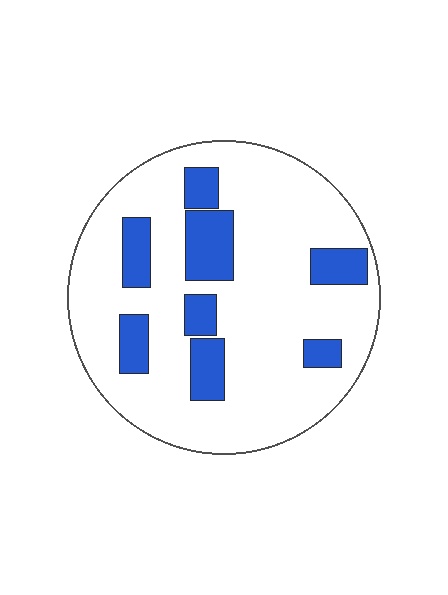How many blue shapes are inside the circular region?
8.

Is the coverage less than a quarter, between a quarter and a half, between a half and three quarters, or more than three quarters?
Less than a quarter.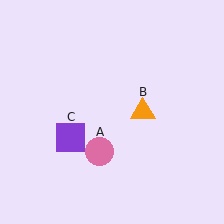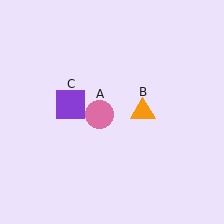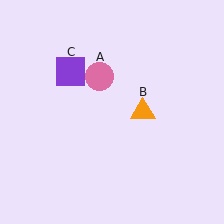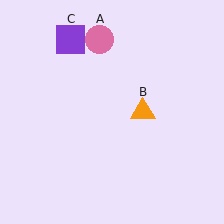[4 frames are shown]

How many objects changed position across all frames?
2 objects changed position: pink circle (object A), purple square (object C).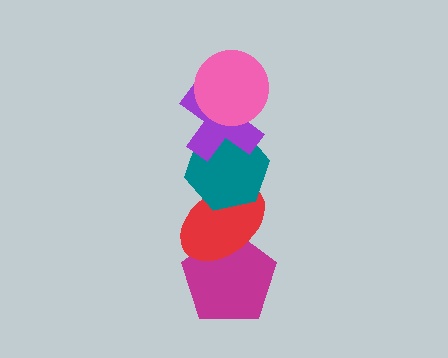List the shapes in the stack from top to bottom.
From top to bottom: the pink circle, the purple cross, the teal hexagon, the red ellipse, the magenta pentagon.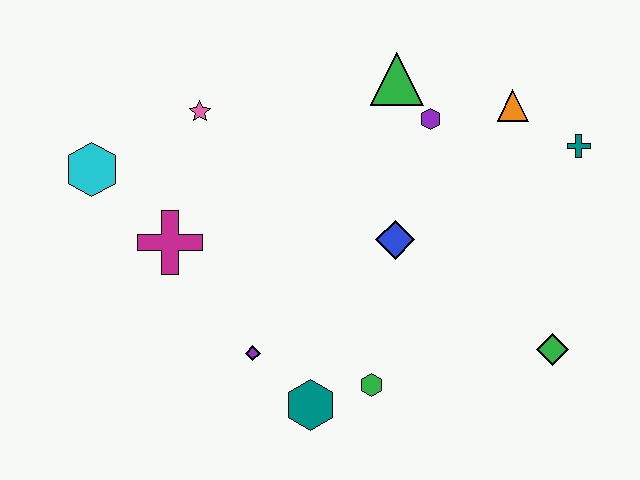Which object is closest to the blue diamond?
The purple hexagon is closest to the blue diamond.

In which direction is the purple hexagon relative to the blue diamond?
The purple hexagon is above the blue diamond.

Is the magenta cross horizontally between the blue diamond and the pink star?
No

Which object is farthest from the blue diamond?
The cyan hexagon is farthest from the blue diamond.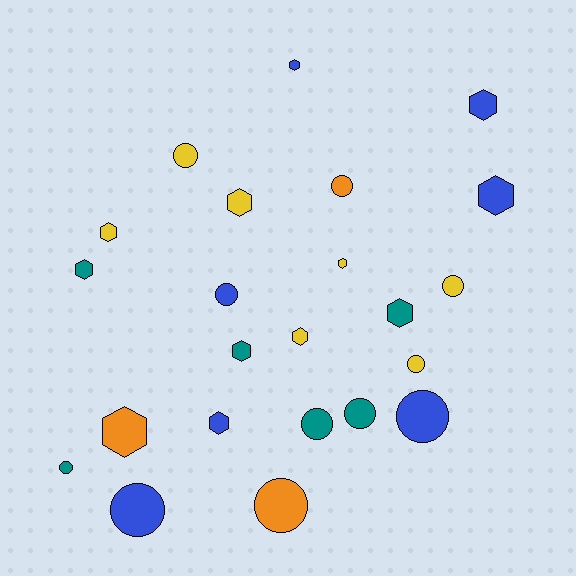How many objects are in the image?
There are 23 objects.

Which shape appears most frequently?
Hexagon, with 12 objects.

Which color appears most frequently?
Yellow, with 7 objects.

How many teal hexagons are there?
There are 3 teal hexagons.